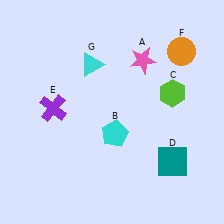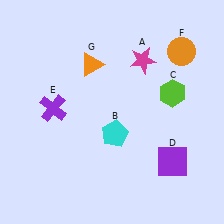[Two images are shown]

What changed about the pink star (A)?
In Image 1, A is pink. In Image 2, it changed to magenta.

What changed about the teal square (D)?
In Image 1, D is teal. In Image 2, it changed to purple.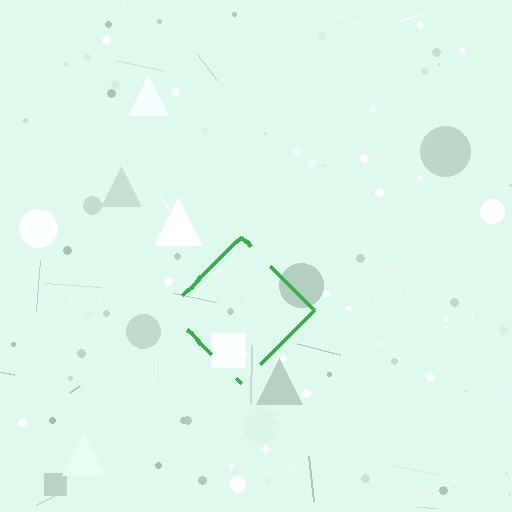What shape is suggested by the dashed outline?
The dashed outline suggests a diamond.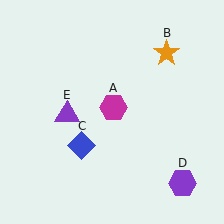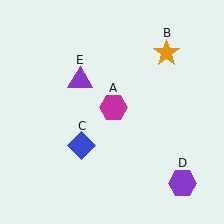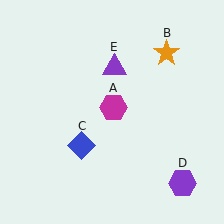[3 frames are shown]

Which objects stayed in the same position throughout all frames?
Magenta hexagon (object A) and orange star (object B) and blue diamond (object C) and purple hexagon (object D) remained stationary.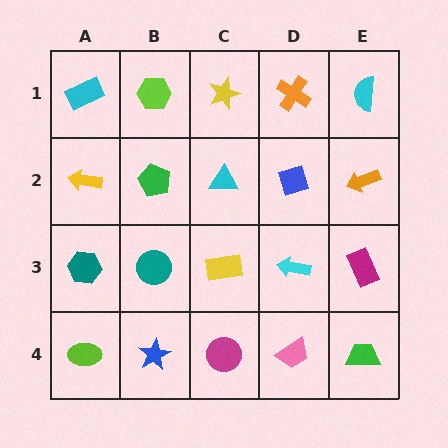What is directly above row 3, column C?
A cyan triangle.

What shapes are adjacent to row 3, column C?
A cyan triangle (row 2, column C), a magenta circle (row 4, column C), a teal circle (row 3, column B), a cyan arrow (row 3, column D).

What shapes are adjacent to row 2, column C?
A yellow star (row 1, column C), a yellow rectangle (row 3, column C), a green pentagon (row 2, column B), a blue diamond (row 2, column D).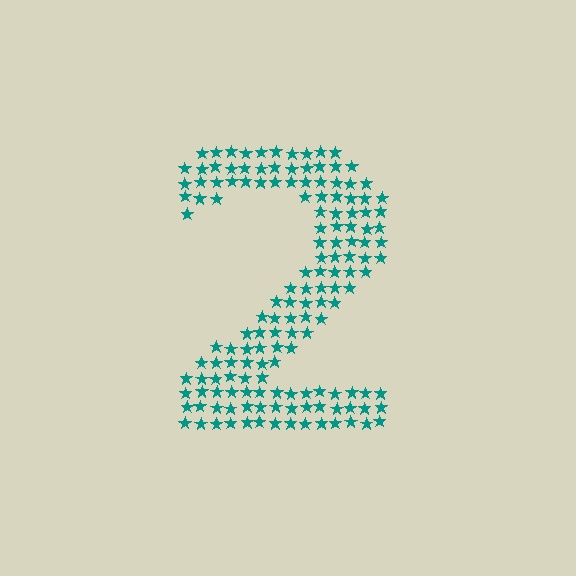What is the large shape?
The large shape is the digit 2.